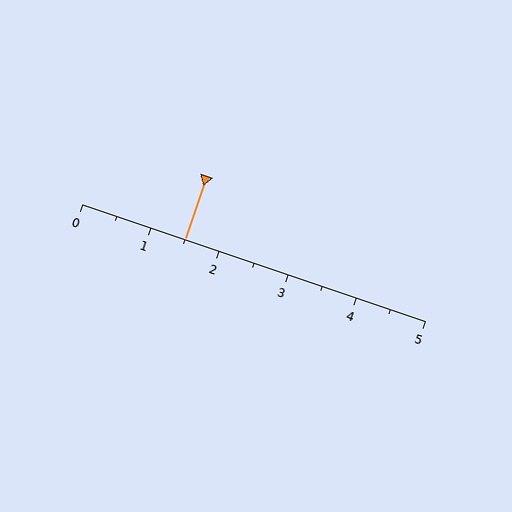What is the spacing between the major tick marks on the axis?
The major ticks are spaced 1 apart.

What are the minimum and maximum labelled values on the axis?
The axis runs from 0 to 5.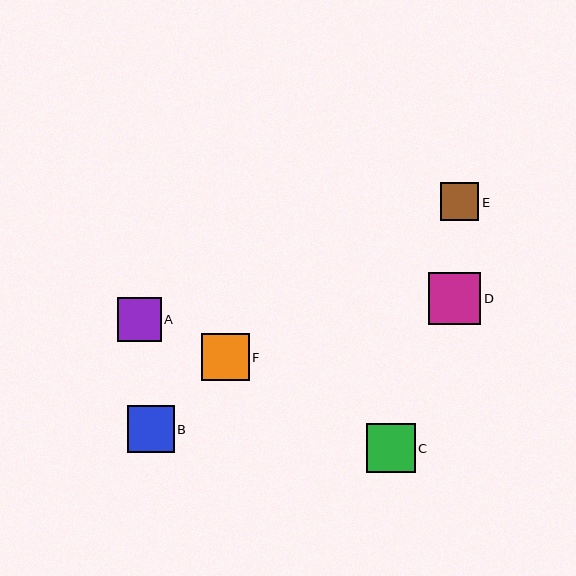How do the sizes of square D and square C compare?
Square D and square C are approximately the same size.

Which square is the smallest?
Square E is the smallest with a size of approximately 38 pixels.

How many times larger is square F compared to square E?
Square F is approximately 1.2 times the size of square E.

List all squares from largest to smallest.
From largest to smallest: D, C, F, B, A, E.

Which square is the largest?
Square D is the largest with a size of approximately 52 pixels.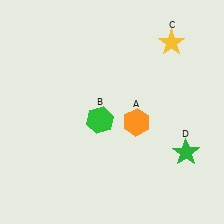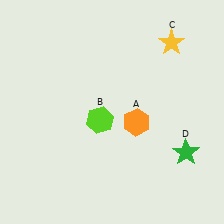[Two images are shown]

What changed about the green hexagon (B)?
In Image 1, B is green. In Image 2, it changed to lime.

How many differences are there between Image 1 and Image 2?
There is 1 difference between the two images.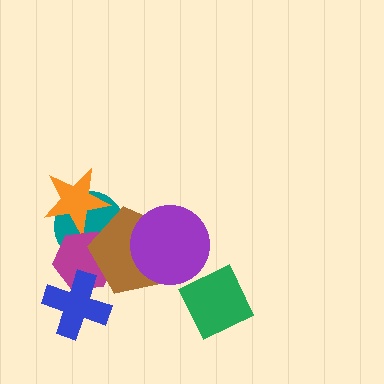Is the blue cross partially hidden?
No, no other shape covers it.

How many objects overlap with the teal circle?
3 objects overlap with the teal circle.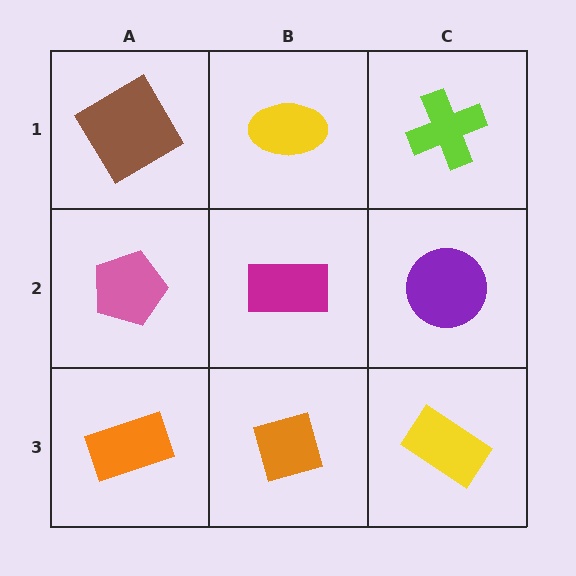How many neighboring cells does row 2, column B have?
4.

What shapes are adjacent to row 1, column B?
A magenta rectangle (row 2, column B), a brown diamond (row 1, column A), a lime cross (row 1, column C).